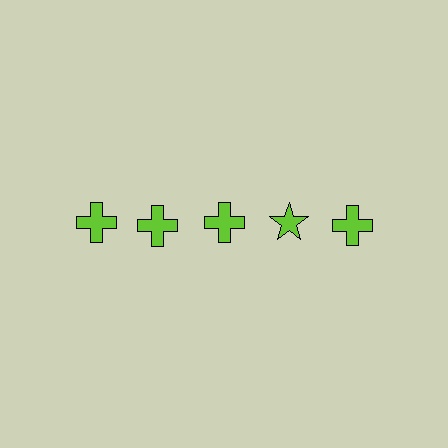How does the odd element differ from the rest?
It has a different shape: star instead of cross.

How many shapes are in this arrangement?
There are 5 shapes arranged in a grid pattern.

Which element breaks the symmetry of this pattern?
The lime star in the top row, second from right column breaks the symmetry. All other shapes are lime crosses.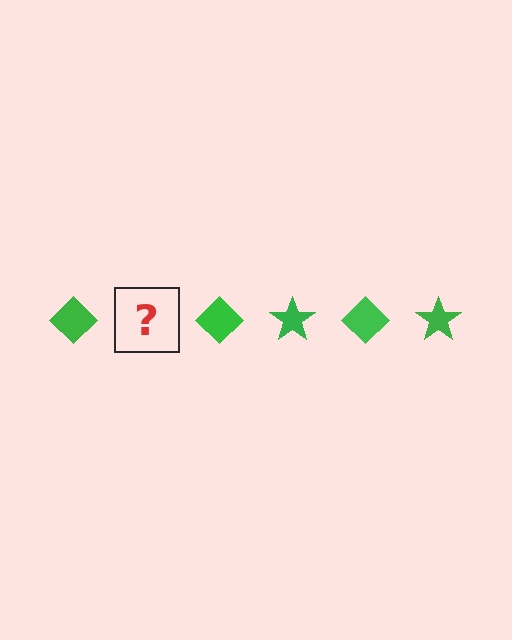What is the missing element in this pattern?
The missing element is a green star.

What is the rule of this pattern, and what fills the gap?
The rule is that the pattern cycles through diamond, star shapes in green. The gap should be filled with a green star.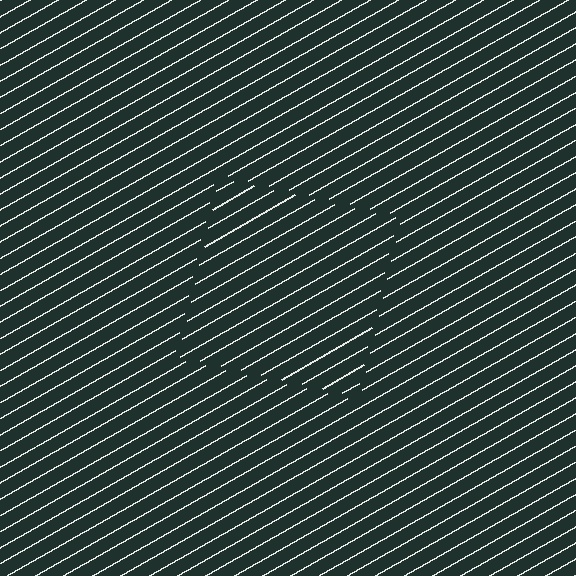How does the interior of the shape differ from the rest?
The interior of the shape contains the same grating, shifted by half a period — the contour is defined by the phase discontinuity where line-ends from the inner and outer gratings abut.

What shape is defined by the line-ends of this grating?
An illusory square. The interior of the shape contains the same grating, shifted by half a period — the contour is defined by the phase discontinuity where line-ends from the inner and outer gratings abut.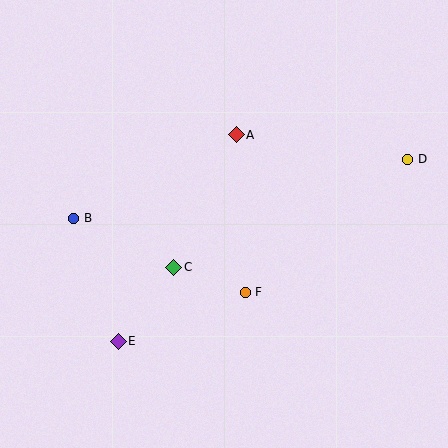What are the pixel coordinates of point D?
Point D is at (408, 159).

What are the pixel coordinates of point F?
Point F is at (245, 292).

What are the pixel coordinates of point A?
Point A is at (236, 135).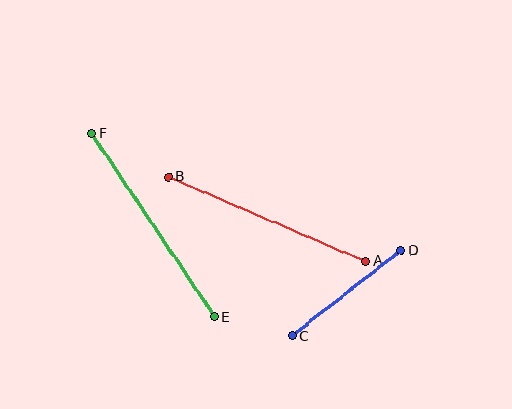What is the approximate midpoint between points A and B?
The midpoint is at approximately (267, 219) pixels.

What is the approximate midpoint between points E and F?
The midpoint is at approximately (153, 225) pixels.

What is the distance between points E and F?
The distance is approximately 221 pixels.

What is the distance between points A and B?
The distance is approximately 214 pixels.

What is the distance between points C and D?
The distance is approximately 138 pixels.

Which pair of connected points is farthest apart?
Points E and F are farthest apart.